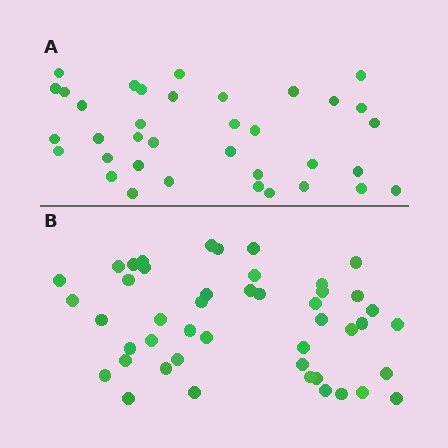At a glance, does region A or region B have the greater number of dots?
Region B (the bottom region) has more dots.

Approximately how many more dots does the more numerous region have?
Region B has roughly 10 or so more dots than region A.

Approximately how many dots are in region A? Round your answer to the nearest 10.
About 40 dots. (The exact count is 36, which rounds to 40.)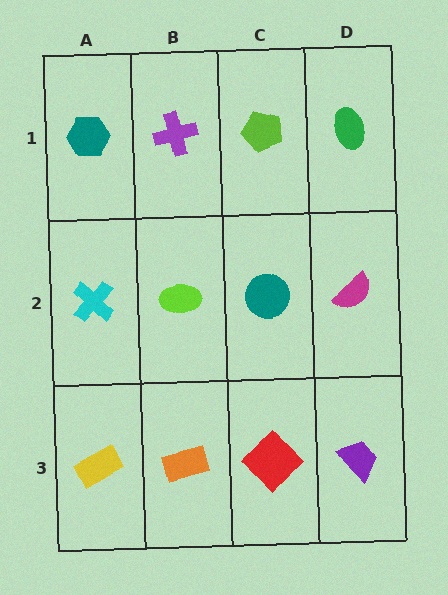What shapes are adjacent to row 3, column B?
A lime ellipse (row 2, column B), a yellow rectangle (row 3, column A), a red diamond (row 3, column C).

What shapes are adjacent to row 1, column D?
A magenta semicircle (row 2, column D), a lime pentagon (row 1, column C).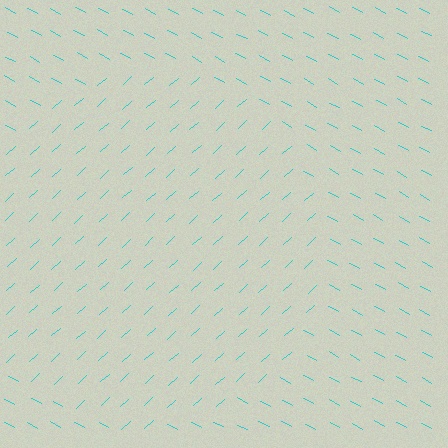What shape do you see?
I see a circle.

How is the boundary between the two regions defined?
The boundary is defined purely by a change in line orientation (approximately 70 degrees difference). All lines are the same color and thickness.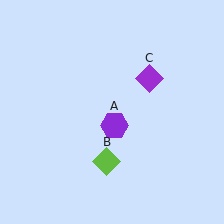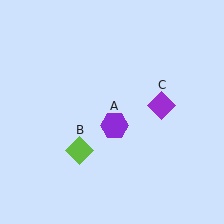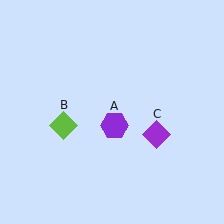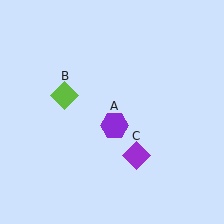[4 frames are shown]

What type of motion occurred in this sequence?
The lime diamond (object B), purple diamond (object C) rotated clockwise around the center of the scene.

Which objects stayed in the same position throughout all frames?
Purple hexagon (object A) remained stationary.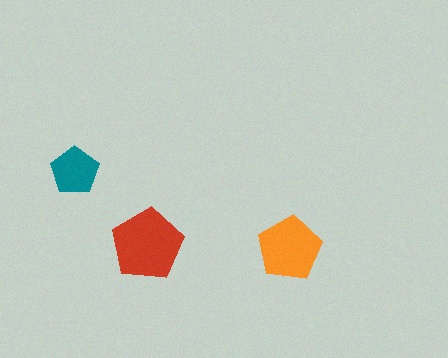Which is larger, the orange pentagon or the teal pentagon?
The orange one.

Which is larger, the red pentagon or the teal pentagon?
The red one.